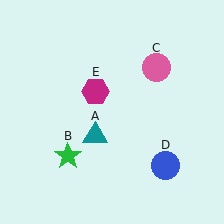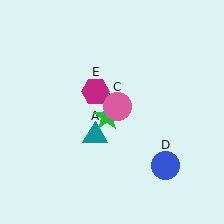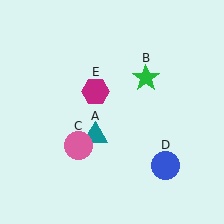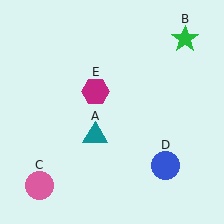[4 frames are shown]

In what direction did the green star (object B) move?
The green star (object B) moved up and to the right.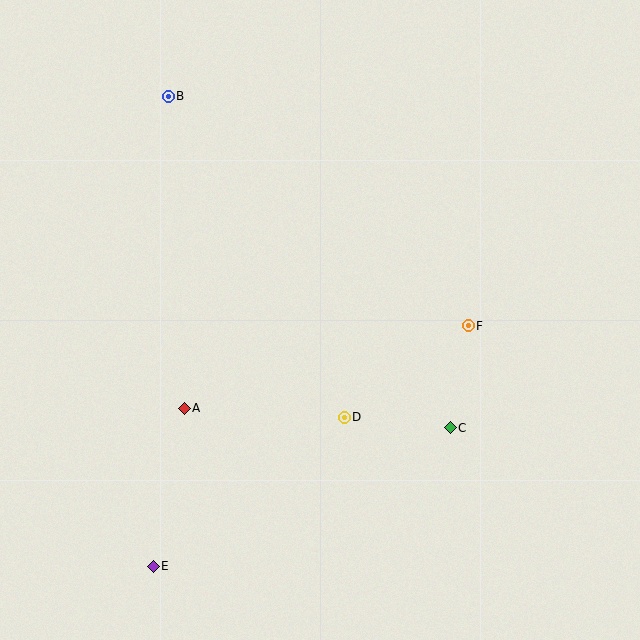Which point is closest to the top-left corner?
Point B is closest to the top-left corner.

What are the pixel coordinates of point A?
Point A is at (184, 408).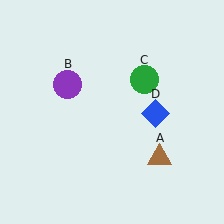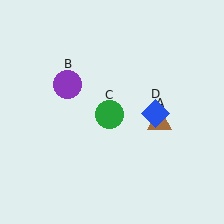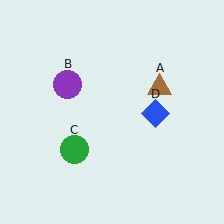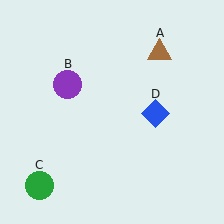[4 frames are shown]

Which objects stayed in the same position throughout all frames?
Purple circle (object B) and blue diamond (object D) remained stationary.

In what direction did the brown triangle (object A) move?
The brown triangle (object A) moved up.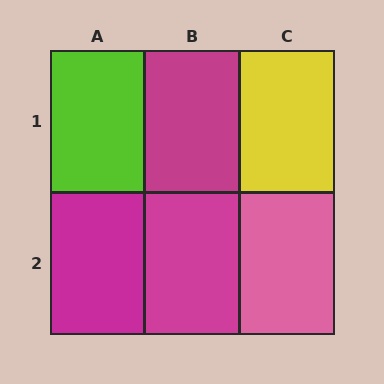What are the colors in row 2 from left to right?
Magenta, magenta, pink.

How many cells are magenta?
3 cells are magenta.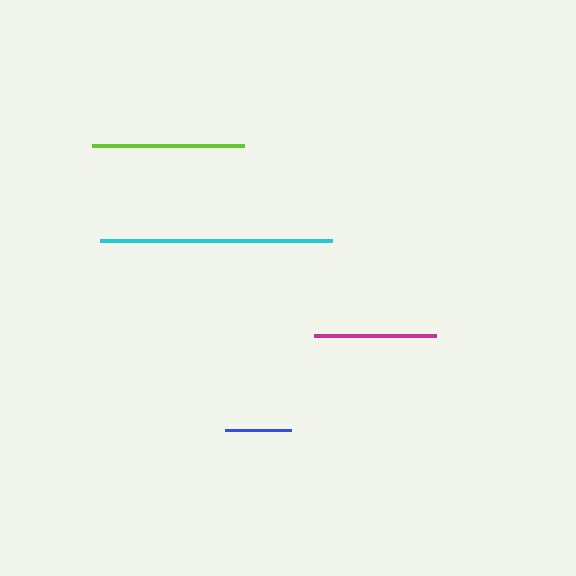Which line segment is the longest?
The cyan line is the longest at approximately 232 pixels.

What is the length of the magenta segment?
The magenta segment is approximately 122 pixels long.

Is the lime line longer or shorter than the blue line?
The lime line is longer than the blue line.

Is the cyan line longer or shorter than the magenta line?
The cyan line is longer than the magenta line.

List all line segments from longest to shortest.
From longest to shortest: cyan, lime, magenta, blue.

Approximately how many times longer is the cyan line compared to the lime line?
The cyan line is approximately 1.5 times the length of the lime line.